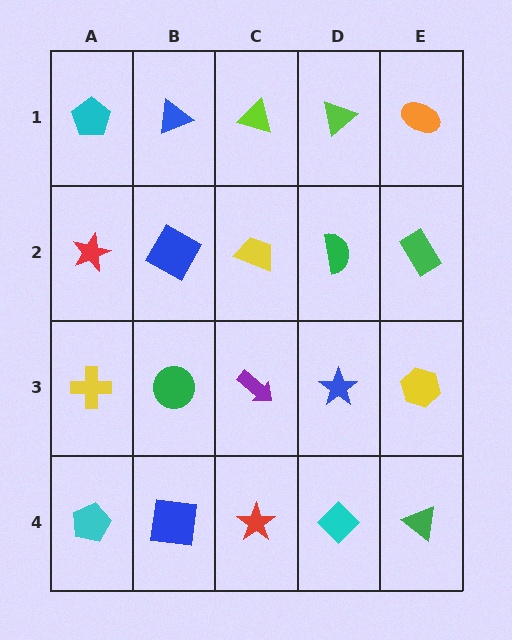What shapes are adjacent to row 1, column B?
A blue square (row 2, column B), a cyan pentagon (row 1, column A), a lime triangle (row 1, column C).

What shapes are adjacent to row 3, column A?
A red star (row 2, column A), a cyan pentagon (row 4, column A), a green circle (row 3, column B).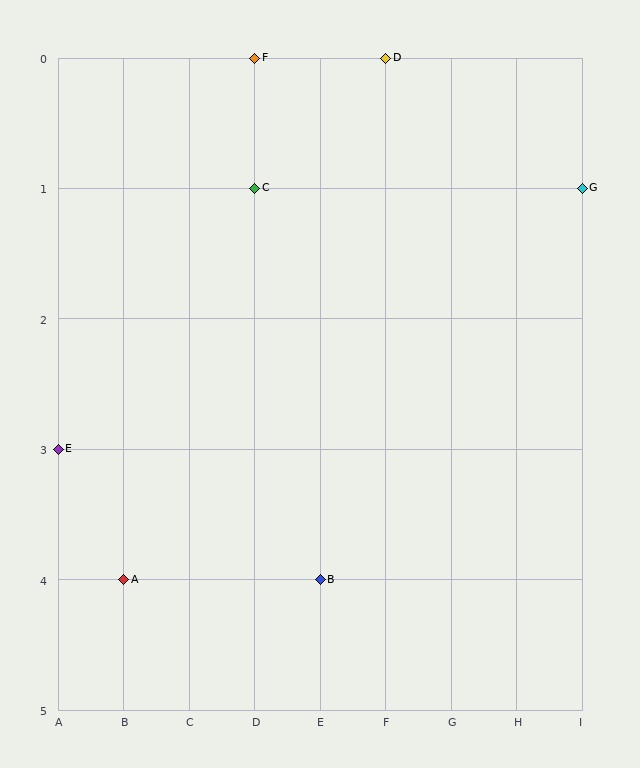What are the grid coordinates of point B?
Point B is at grid coordinates (E, 4).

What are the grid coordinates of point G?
Point G is at grid coordinates (I, 1).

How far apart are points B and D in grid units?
Points B and D are 1 column and 4 rows apart (about 4.1 grid units diagonally).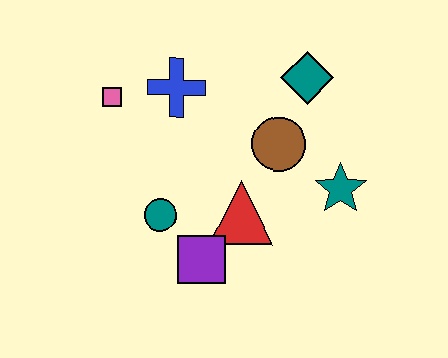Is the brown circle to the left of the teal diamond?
Yes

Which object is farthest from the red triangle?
The pink square is farthest from the red triangle.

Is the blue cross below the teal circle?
No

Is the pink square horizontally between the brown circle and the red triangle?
No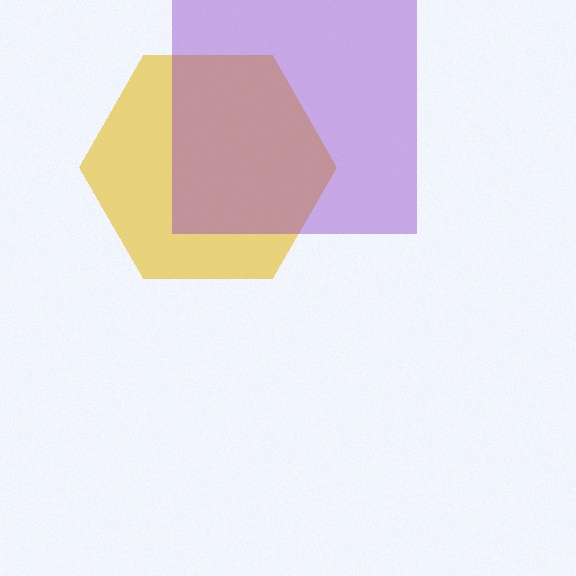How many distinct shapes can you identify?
There are 2 distinct shapes: a yellow hexagon, a purple square.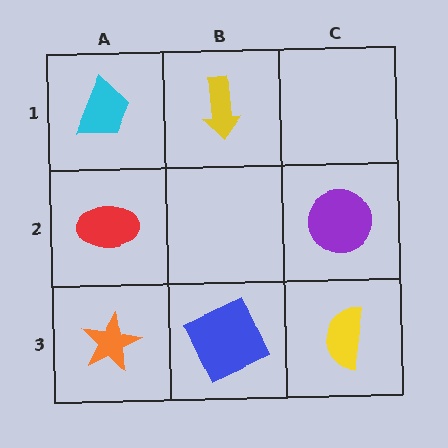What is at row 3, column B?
A blue square.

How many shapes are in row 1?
2 shapes.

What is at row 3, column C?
A yellow semicircle.